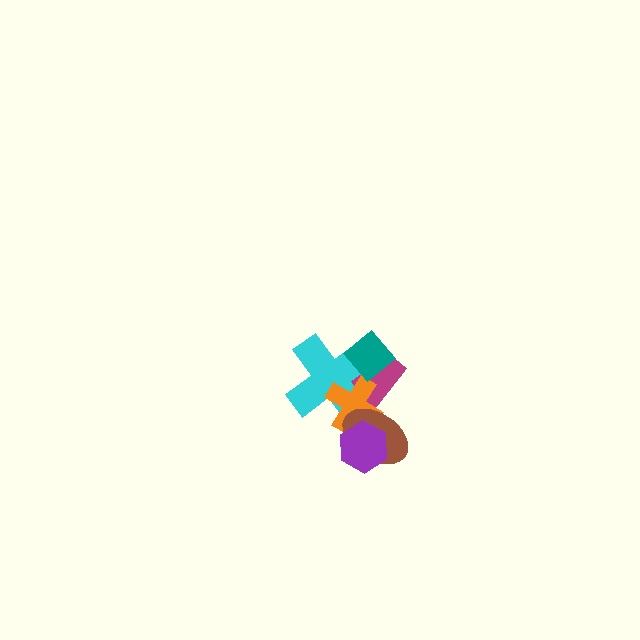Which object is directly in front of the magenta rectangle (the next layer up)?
The cyan cross is directly in front of the magenta rectangle.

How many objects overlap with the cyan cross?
4 objects overlap with the cyan cross.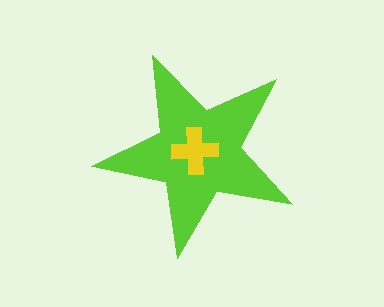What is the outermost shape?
The lime star.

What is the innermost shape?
The yellow cross.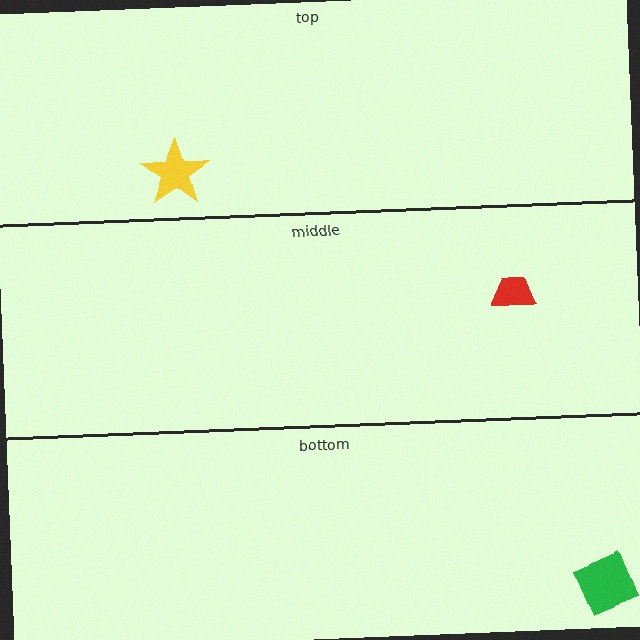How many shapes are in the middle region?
1.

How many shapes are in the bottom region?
1.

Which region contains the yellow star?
The top region.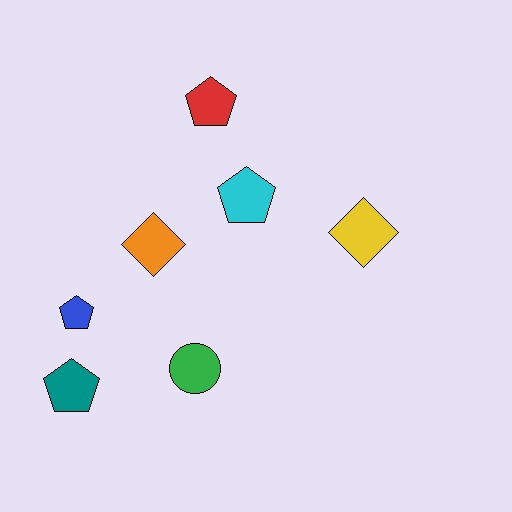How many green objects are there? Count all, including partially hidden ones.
There is 1 green object.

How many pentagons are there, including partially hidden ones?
There are 4 pentagons.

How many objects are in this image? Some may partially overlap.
There are 7 objects.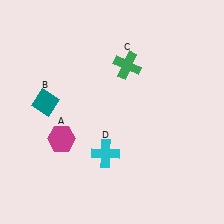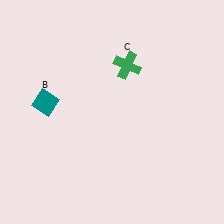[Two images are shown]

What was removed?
The cyan cross (D), the magenta hexagon (A) were removed in Image 2.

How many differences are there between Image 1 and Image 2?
There are 2 differences between the two images.